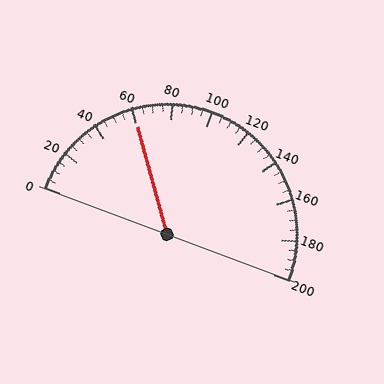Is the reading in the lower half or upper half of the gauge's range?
The reading is in the lower half of the range (0 to 200).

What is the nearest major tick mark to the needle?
The nearest major tick mark is 60.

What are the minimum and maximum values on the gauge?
The gauge ranges from 0 to 200.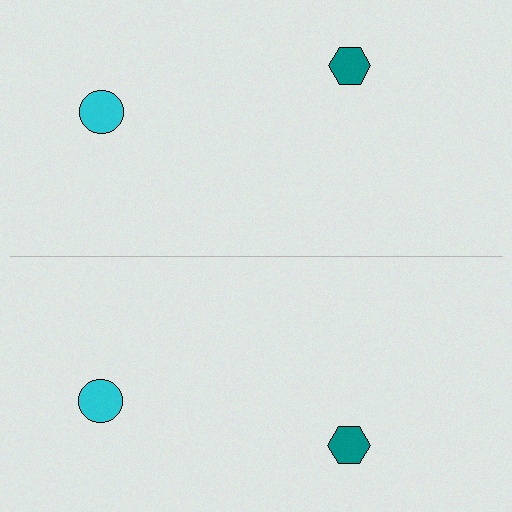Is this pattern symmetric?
Yes, this pattern has bilateral (reflection) symmetry.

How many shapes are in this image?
There are 4 shapes in this image.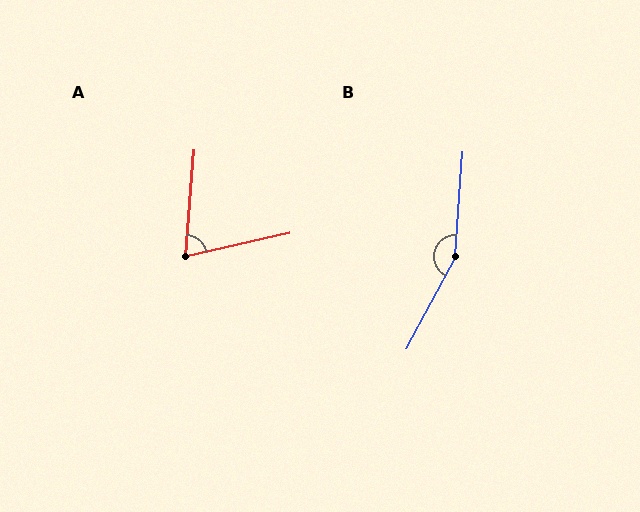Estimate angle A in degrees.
Approximately 73 degrees.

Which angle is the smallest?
A, at approximately 73 degrees.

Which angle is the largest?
B, at approximately 156 degrees.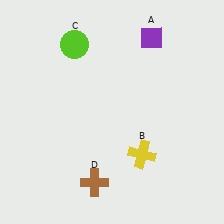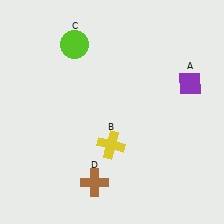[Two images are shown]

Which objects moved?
The objects that moved are: the purple diamond (A), the yellow cross (B).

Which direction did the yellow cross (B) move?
The yellow cross (B) moved left.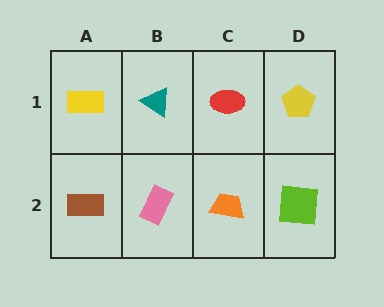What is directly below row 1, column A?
A brown rectangle.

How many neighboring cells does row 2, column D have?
2.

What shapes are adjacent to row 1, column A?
A brown rectangle (row 2, column A), a teal triangle (row 1, column B).